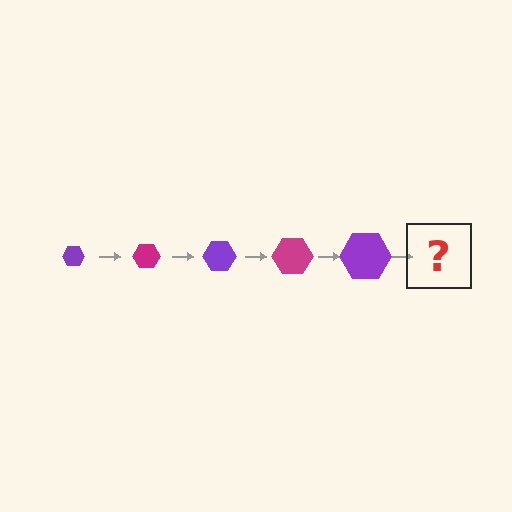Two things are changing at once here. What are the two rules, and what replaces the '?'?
The two rules are that the hexagon grows larger each step and the color cycles through purple and magenta. The '?' should be a magenta hexagon, larger than the previous one.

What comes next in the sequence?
The next element should be a magenta hexagon, larger than the previous one.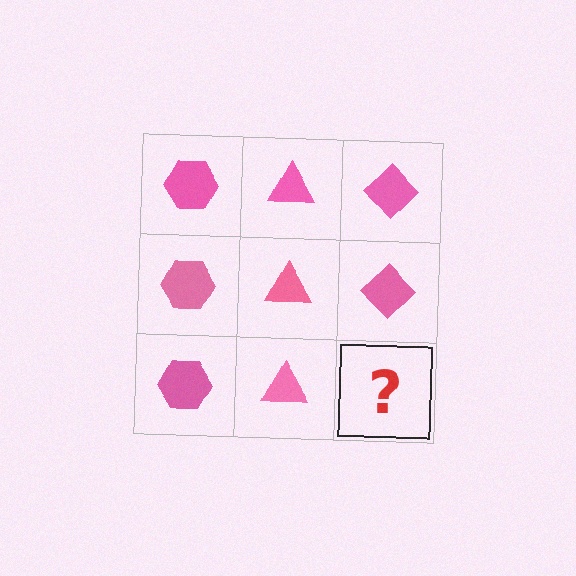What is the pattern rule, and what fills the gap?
The rule is that each column has a consistent shape. The gap should be filled with a pink diamond.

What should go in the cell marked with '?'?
The missing cell should contain a pink diamond.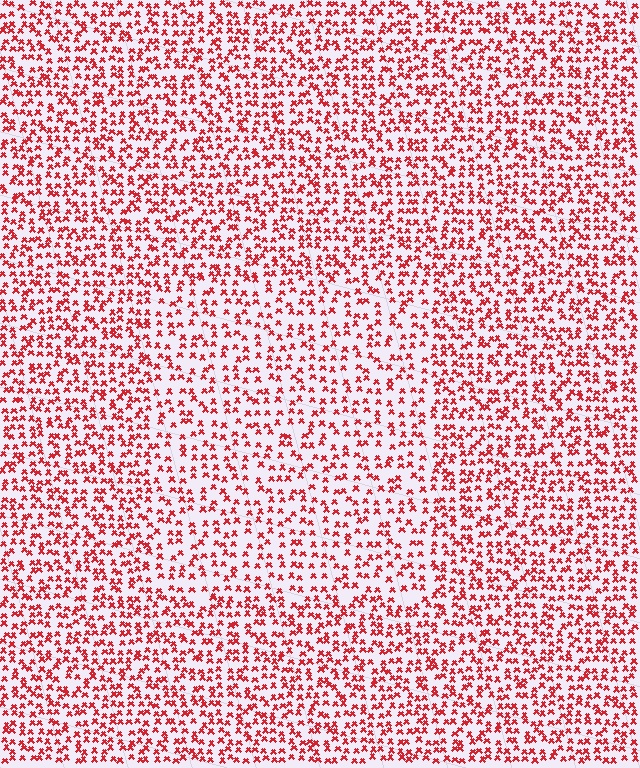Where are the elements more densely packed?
The elements are more densely packed outside the rectangle boundary.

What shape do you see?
I see a rectangle.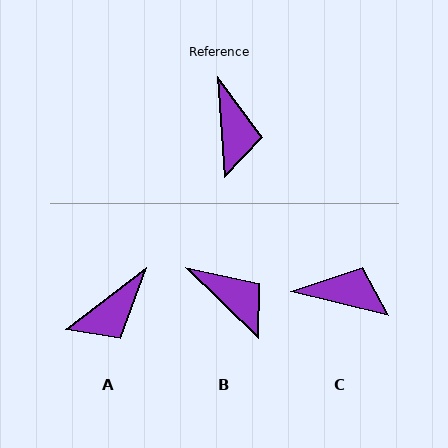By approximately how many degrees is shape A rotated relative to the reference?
Approximately 56 degrees clockwise.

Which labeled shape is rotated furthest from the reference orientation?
C, about 72 degrees away.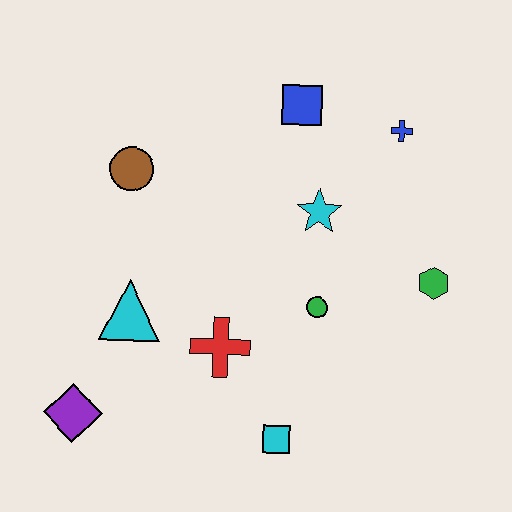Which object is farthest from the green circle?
The purple diamond is farthest from the green circle.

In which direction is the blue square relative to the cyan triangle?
The blue square is above the cyan triangle.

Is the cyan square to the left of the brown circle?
No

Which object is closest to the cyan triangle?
The red cross is closest to the cyan triangle.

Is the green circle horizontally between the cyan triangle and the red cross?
No